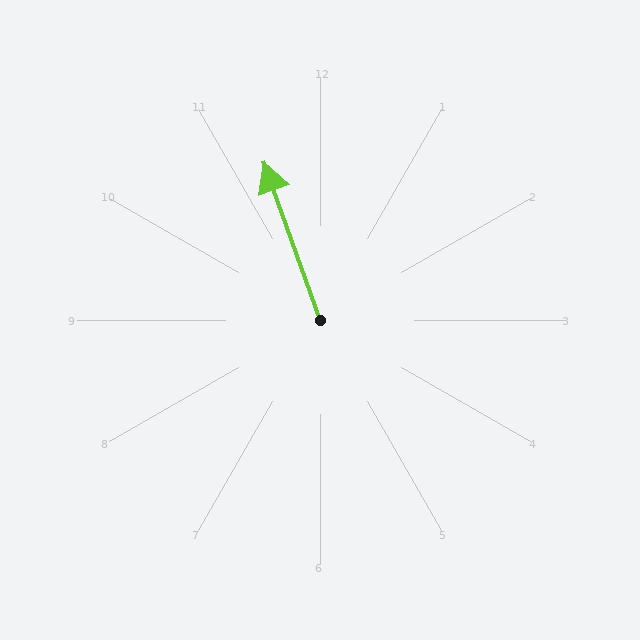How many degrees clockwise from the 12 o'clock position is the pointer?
Approximately 341 degrees.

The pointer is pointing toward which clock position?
Roughly 11 o'clock.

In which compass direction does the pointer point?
North.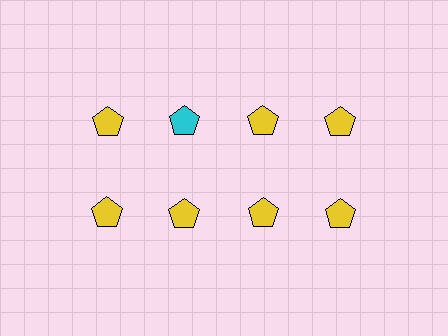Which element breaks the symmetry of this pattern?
The cyan pentagon in the top row, second from left column breaks the symmetry. All other shapes are yellow pentagons.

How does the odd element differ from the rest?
It has a different color: cyan instead of yellow.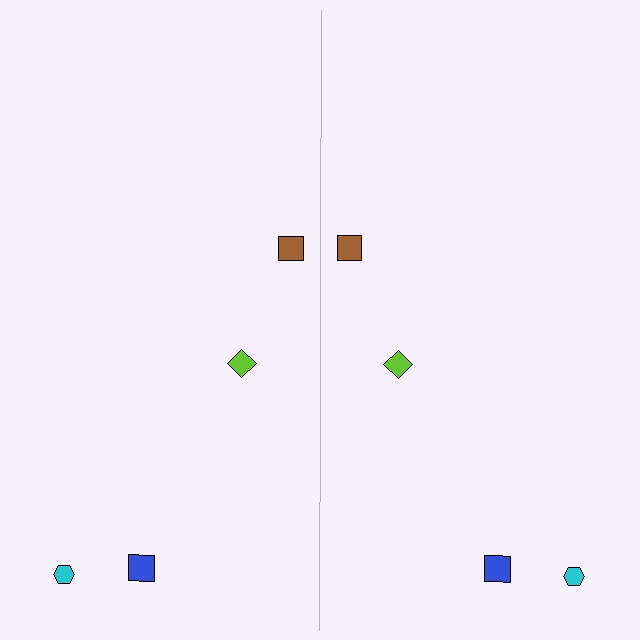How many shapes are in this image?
There are 8 shapes in this image.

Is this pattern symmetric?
Yes, this pattern has bilateral (reflection) symmetry.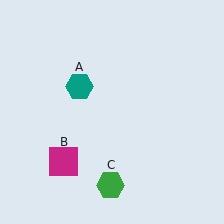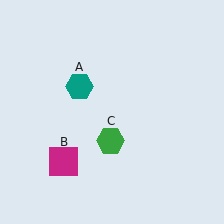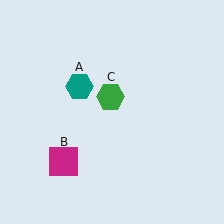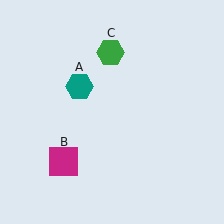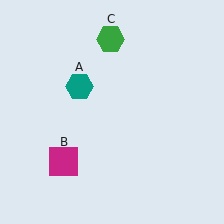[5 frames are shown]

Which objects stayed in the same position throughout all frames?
Teal hexagon (object A) and magenta square (object B) remained stationary.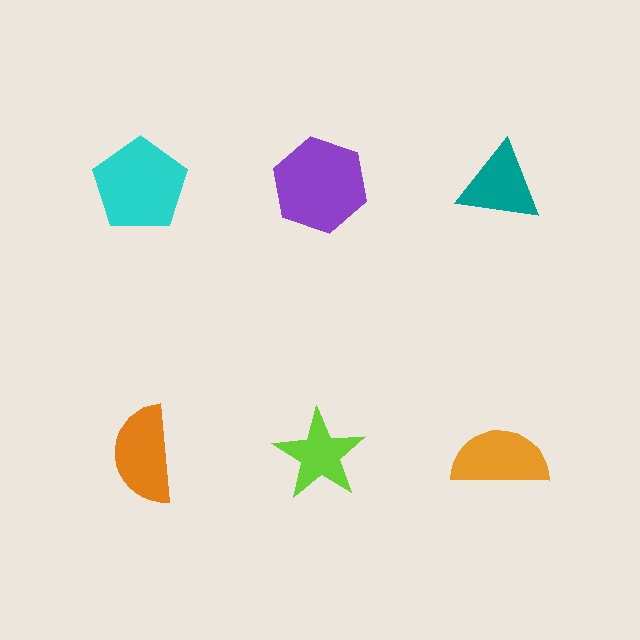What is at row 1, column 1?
A cyan pentagon.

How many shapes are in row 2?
3 shapes.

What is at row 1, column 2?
A purple hexagon.